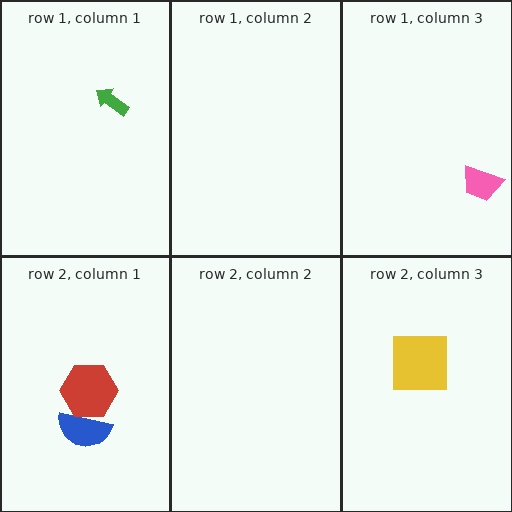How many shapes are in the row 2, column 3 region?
1.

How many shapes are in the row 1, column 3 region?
1.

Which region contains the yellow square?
The row 2, column 3 region.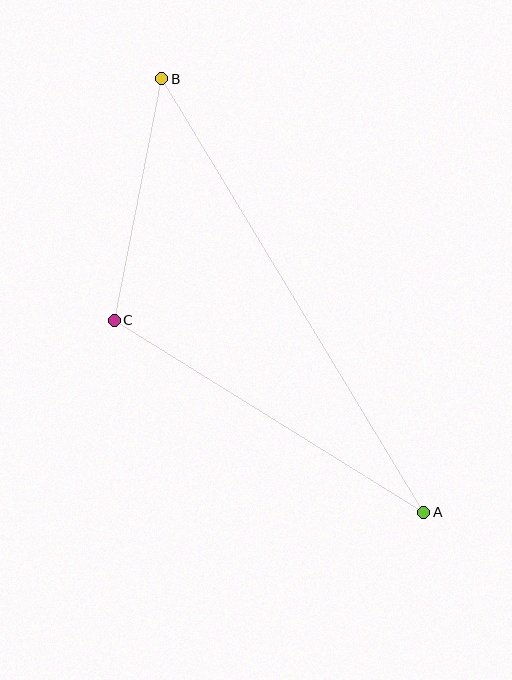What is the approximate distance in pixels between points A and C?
The distance between A and C is approximately 364 pixels.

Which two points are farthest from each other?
Points A and B are farthest from each other.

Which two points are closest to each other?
Points B and C are closest to each other.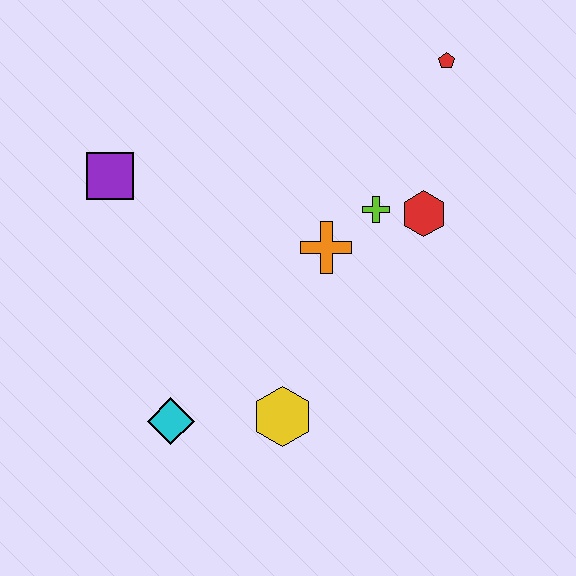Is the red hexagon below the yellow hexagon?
No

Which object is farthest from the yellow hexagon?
The red pentagon is farthest from the yellow hexagon.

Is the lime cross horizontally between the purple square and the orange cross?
No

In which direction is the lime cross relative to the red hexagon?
The lime cross is to the left of the red hexagon.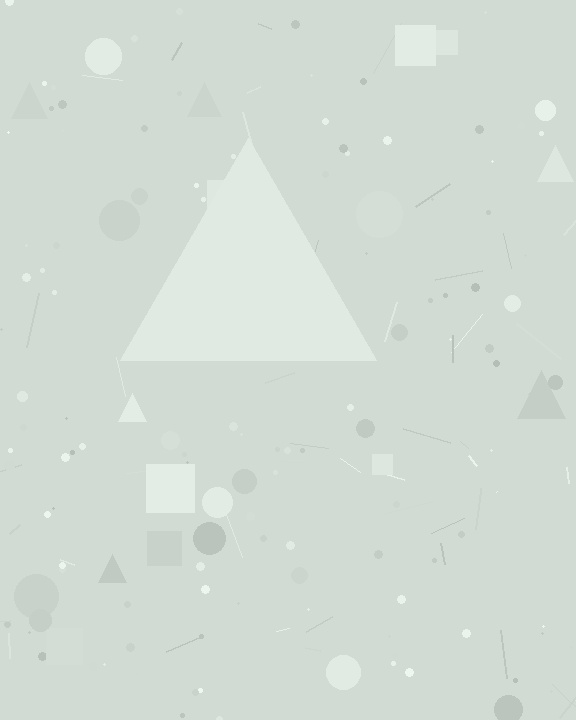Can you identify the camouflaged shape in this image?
The camouflaged shape is a triangle.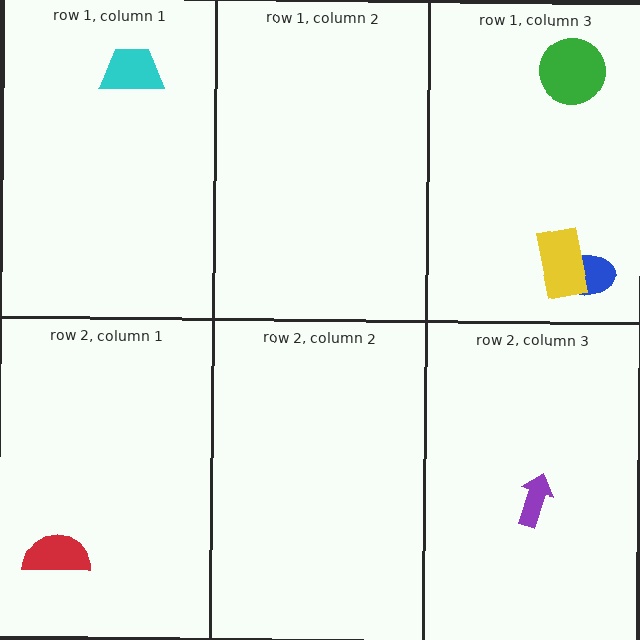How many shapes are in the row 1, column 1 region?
1.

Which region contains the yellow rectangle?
The row 1, column 3 region.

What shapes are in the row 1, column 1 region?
The cyan trapezoid.